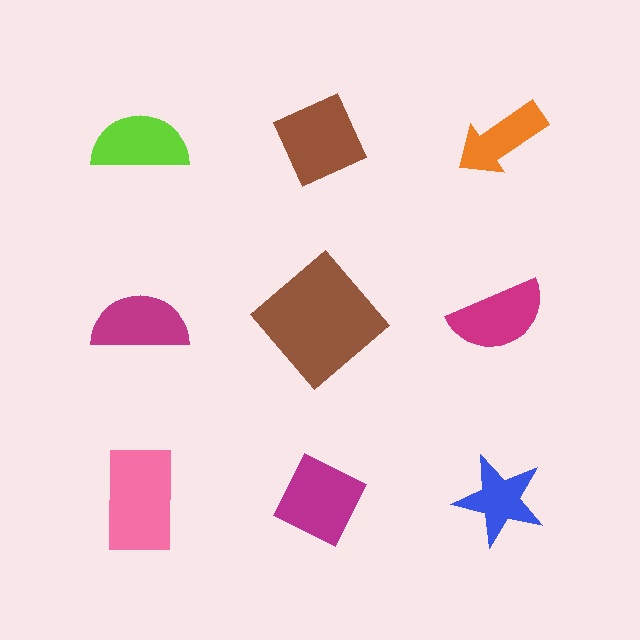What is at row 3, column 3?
A blue star.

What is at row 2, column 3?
A magenta semicircle.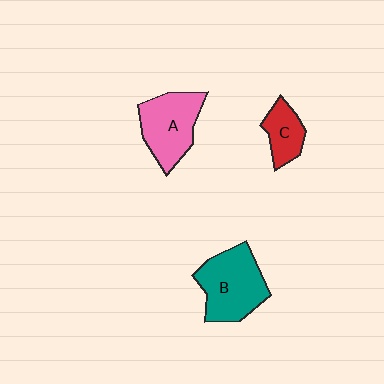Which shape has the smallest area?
Shape C (red).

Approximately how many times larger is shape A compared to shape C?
Approximately 1.8 times.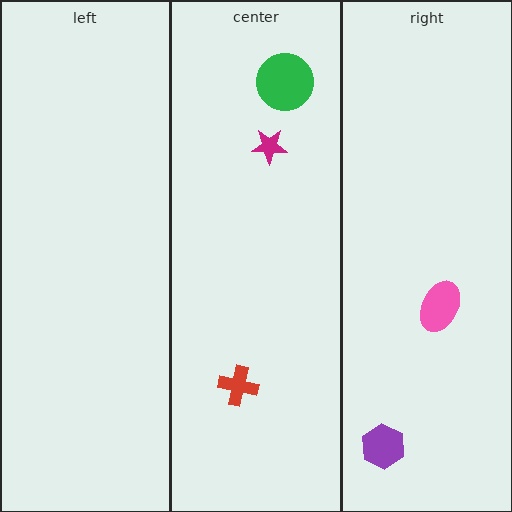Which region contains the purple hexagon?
The right region.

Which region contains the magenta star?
The center region.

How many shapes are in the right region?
2.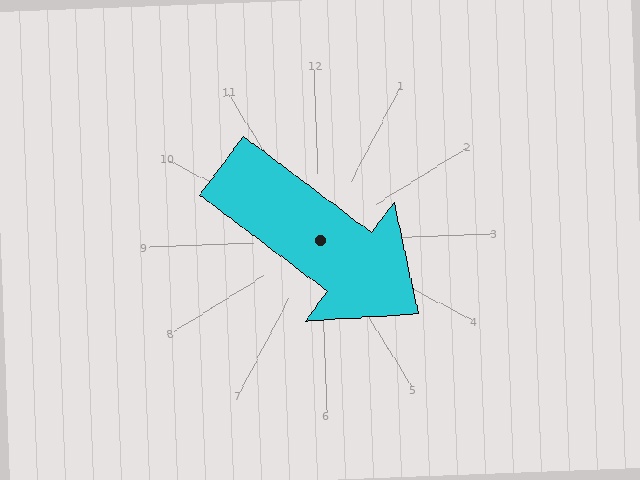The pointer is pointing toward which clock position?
Roughly 4 o'clock.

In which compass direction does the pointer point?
Southeast.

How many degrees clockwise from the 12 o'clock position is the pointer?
Approximately 129 degrees.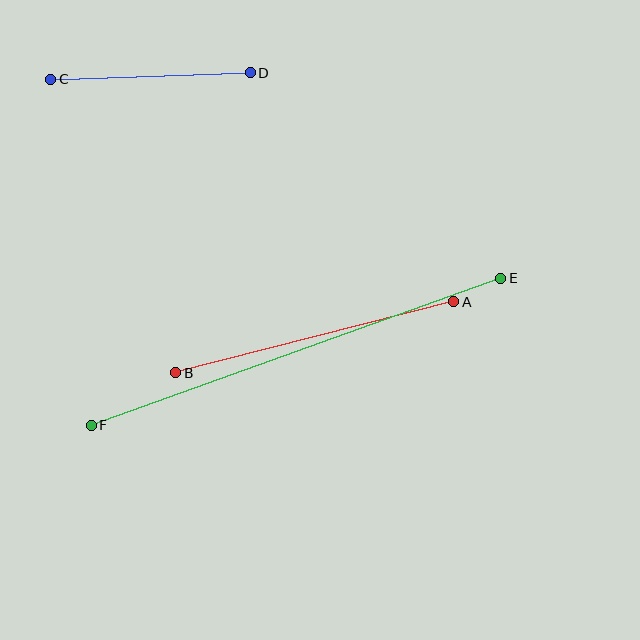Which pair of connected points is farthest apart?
Points E and F are farthest apart.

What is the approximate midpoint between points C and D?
The midpoint is at approximately (150, 76) pixels.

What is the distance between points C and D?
The distance is approximately 199 pixels.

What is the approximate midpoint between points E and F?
The midpoint is at approximately (296, 352) pixels.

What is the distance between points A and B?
The distance is approximately 287 pixels.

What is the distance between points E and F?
The distance is approximately 435 pixels.